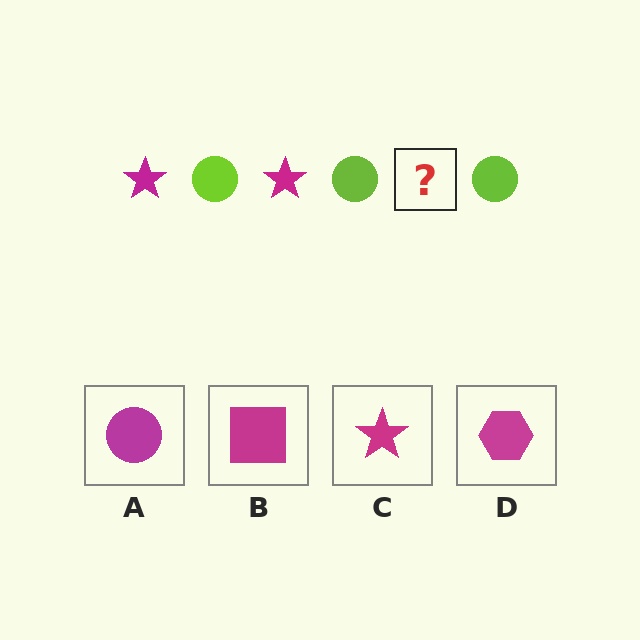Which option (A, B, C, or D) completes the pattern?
C.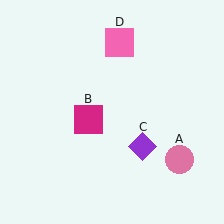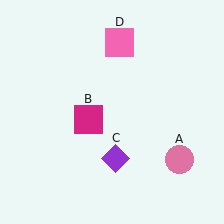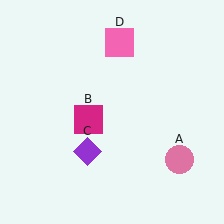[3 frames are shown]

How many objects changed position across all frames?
1 object changed position: purple diamond (object C).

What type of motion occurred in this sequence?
The purple diamond (object C) rotated clockwise around the center of the scene.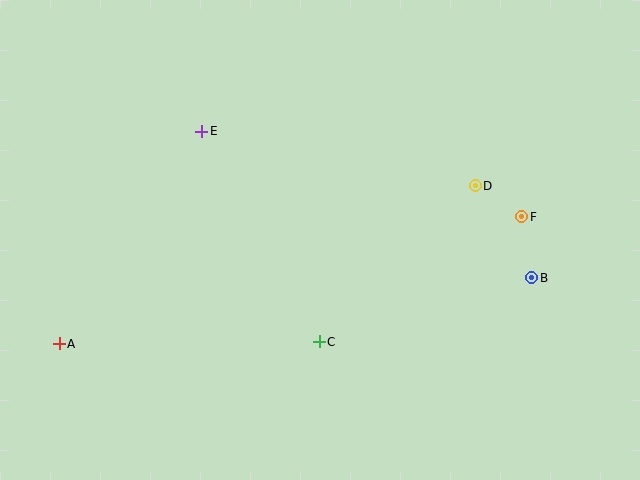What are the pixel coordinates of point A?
Point A is at (59, 344).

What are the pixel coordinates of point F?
Point F is at (522, 217).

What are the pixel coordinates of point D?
Point D is at (475, 186).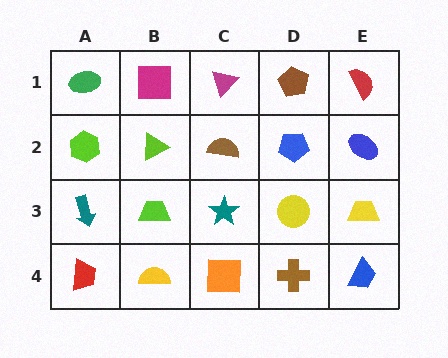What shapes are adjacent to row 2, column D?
A brown pentagon (row 1, column D), a yellow circle (row 3, column D), a brown semicircle (row 2, column C), a blue ellipse (row 2, column E).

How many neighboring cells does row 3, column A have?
3.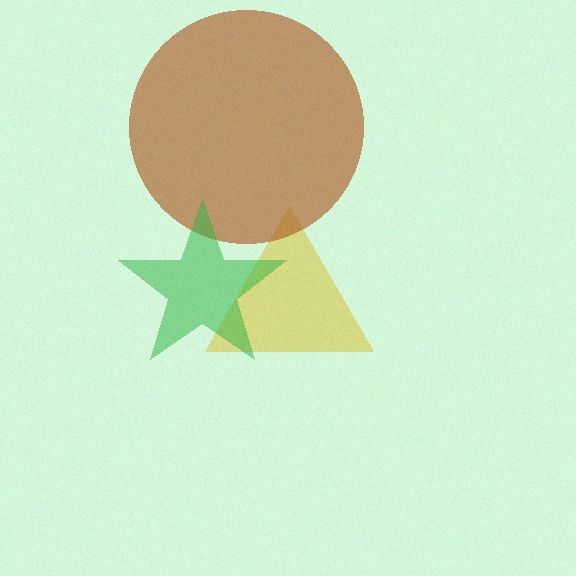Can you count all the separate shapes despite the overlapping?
Yes, there are 3 separate shapes.